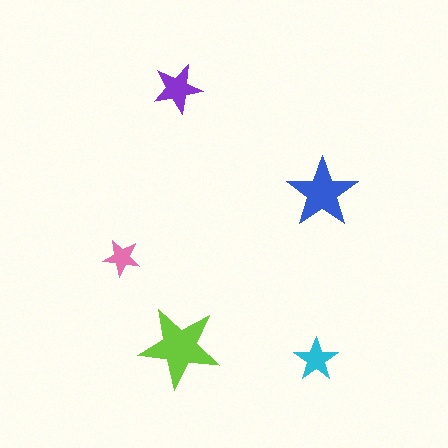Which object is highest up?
The purple star is topmost.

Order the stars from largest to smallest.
the lime one, the blue one, the purple one, the cyan one, the pink one.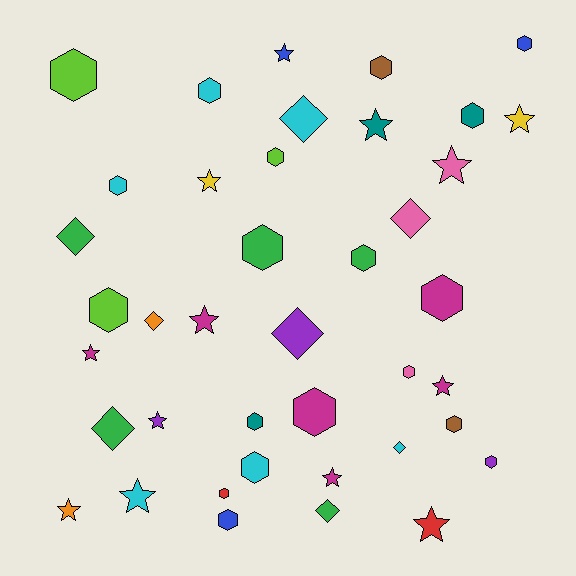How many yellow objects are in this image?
There are 2 yellow objects.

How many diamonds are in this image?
There are 8 diamonds.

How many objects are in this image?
There are 40 objects.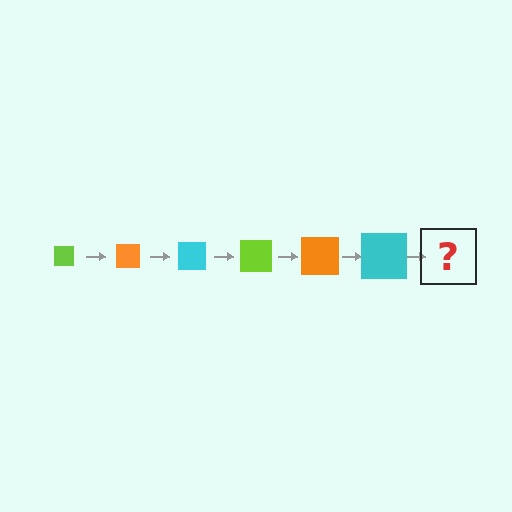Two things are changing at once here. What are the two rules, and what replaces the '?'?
The two rules are that the square grows larger each step and the color cycles through lime, orange, and cyan. The '?' should be a lime square, larger than the previous one.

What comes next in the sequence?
The next element should be a lime square, larger than the previous one.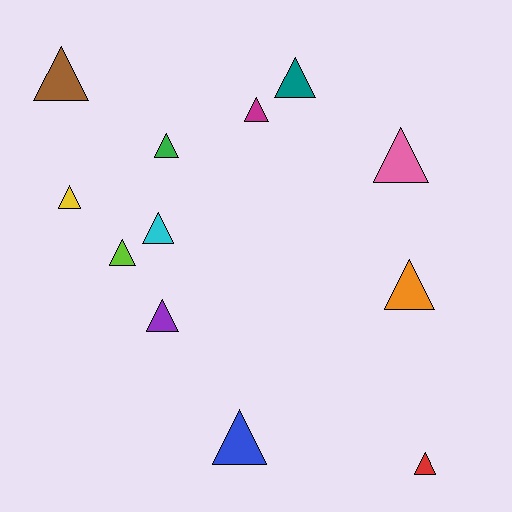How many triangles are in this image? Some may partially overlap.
There are 12 triangles.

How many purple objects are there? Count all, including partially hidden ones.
There is 1 purple object.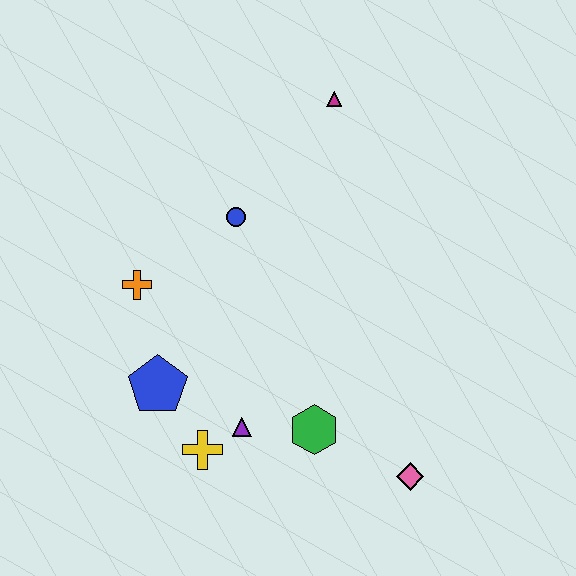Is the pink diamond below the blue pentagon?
Yes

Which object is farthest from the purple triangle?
The magenta triangle is farthest from the purple triangle.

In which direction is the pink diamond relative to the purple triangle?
The pink diamond is to the right of the purple triangle.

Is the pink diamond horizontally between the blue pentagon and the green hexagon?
No